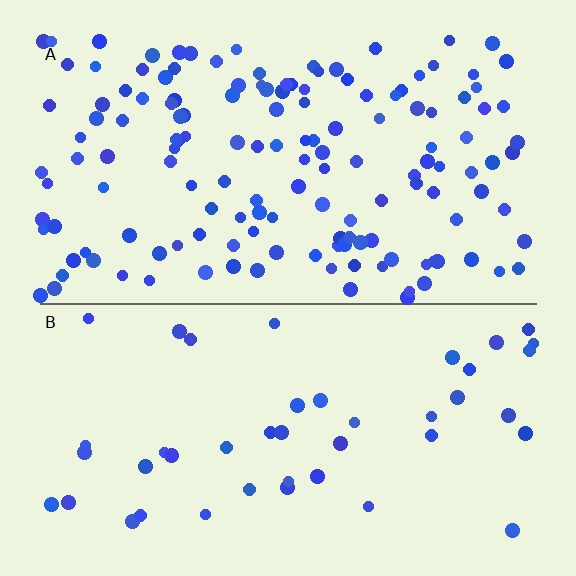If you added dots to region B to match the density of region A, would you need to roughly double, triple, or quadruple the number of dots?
Approximately triple.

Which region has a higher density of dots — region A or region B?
A (the top).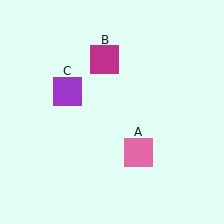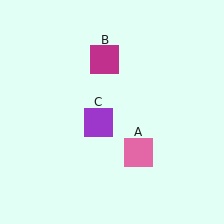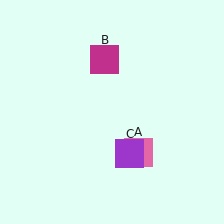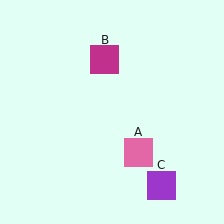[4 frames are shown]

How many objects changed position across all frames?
1 object changed position: purple square (object C).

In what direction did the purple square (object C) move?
The purple square (object C) moved down and to the right.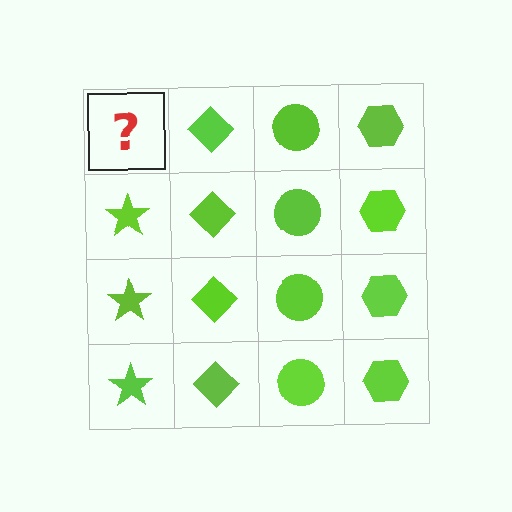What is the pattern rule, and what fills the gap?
The rule is that each column has a consistent shape. The gap should be filled with a lime star.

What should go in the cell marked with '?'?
The missing cell should contain a lime star.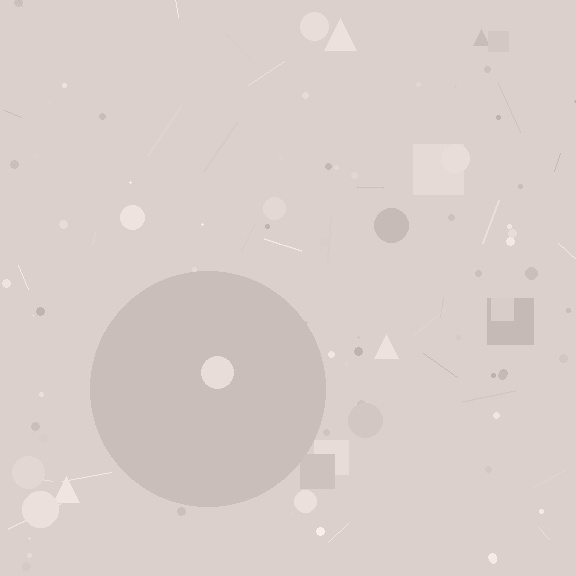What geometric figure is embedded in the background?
A circle is embedded in the background.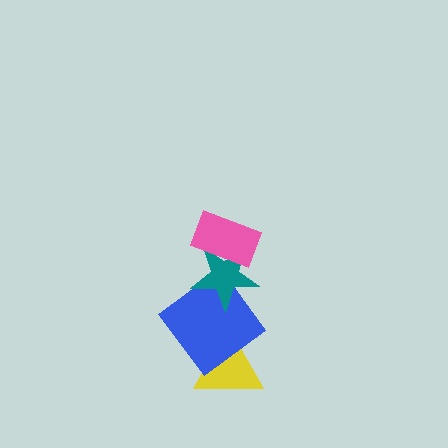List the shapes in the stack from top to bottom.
From top to bottom: the pink rectangle, the teal star, the blue diamond, the yellow triangle.